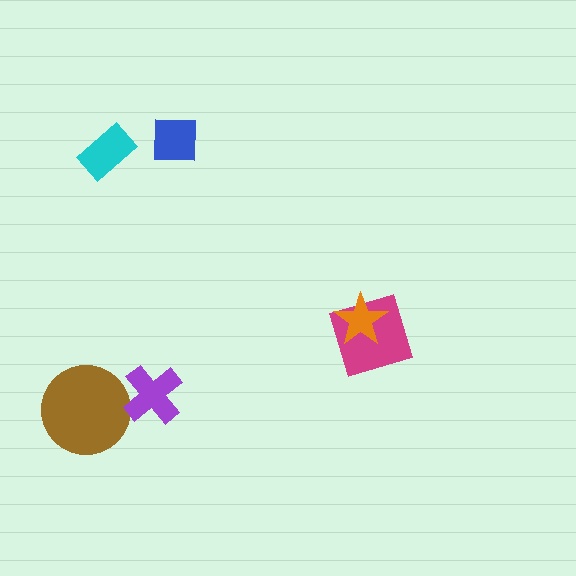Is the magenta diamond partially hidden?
Yes, it is partially covered by another shape.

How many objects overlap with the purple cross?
0 objects overlap with the purple cross.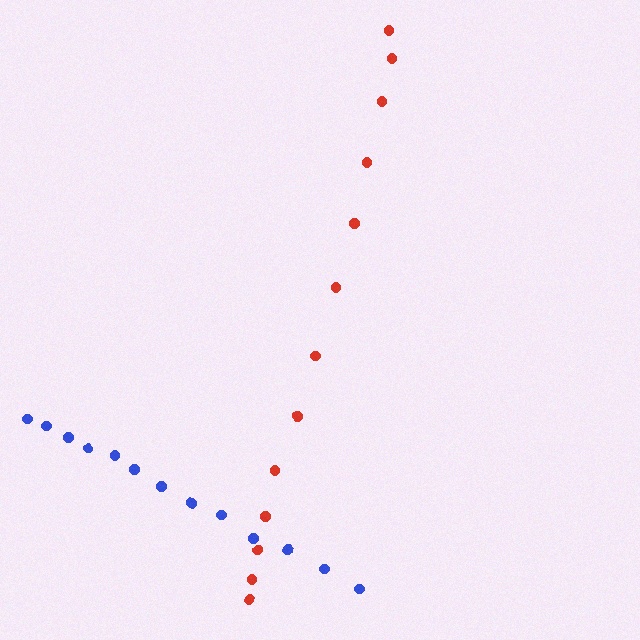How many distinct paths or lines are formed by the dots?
There are 2 distinct paths.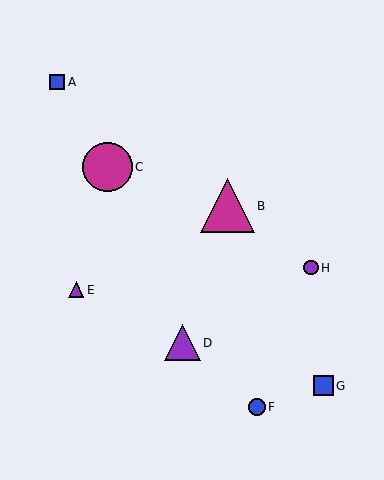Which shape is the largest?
The magenta triangle (labeled B) is the largest.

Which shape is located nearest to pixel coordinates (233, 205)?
The magenta triangle (labeled B) at (228, 206) is nearest to that location.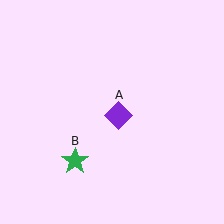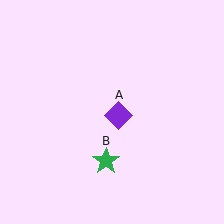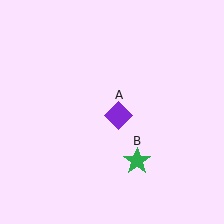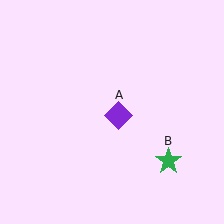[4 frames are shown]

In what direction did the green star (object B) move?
The green star (object B) moved right.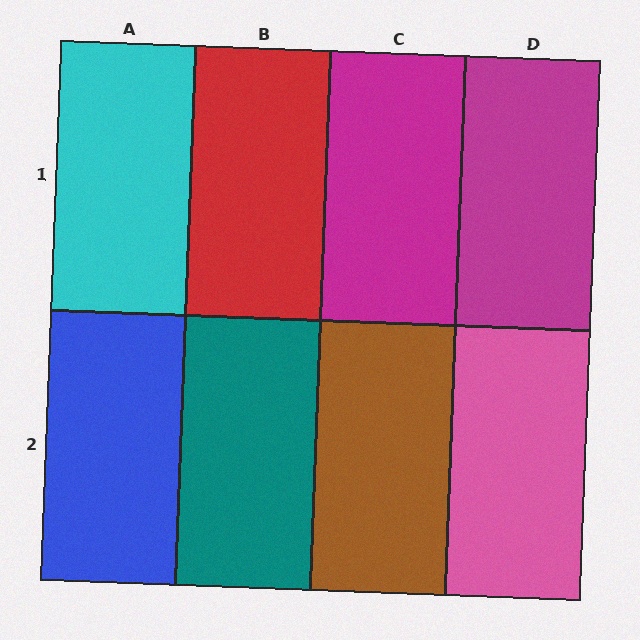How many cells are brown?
1 cell is brown.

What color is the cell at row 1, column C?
Magenta.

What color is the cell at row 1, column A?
Cyan.